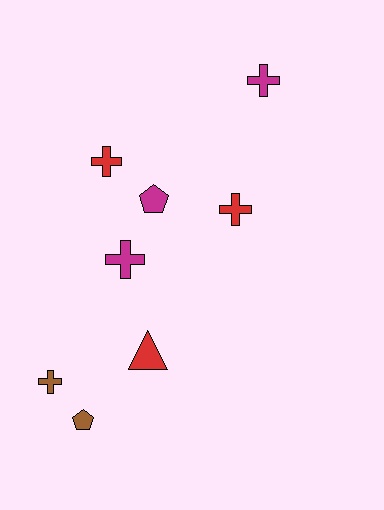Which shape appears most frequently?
Cross, with 5 objects.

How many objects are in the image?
There are 8 objects.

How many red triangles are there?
There is 1 red triangle.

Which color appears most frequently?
Magenta, with 3 objects.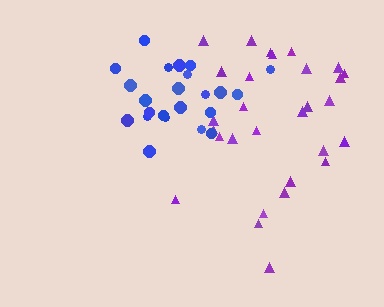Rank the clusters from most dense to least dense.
blue, purple.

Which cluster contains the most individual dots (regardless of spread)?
Purple (29).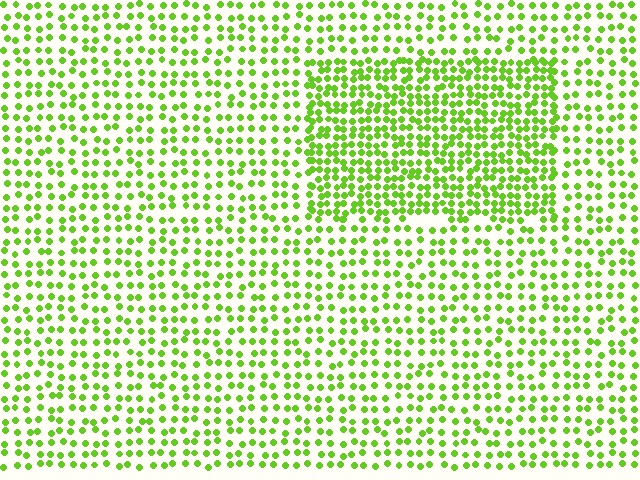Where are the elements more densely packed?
The elements are more densely packed inside the rectangle boundary.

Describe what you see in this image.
The image contains small lime elements arranged at two different densities. A rectangle-shaped region is visible where the elements are more densely packed than the surrounding area.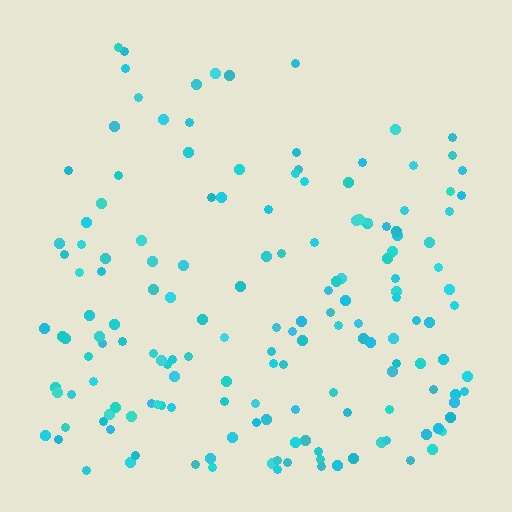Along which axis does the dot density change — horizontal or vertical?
Vertical.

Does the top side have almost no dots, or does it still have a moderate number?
Still a moderate number, just noticeably fewer than the bottom.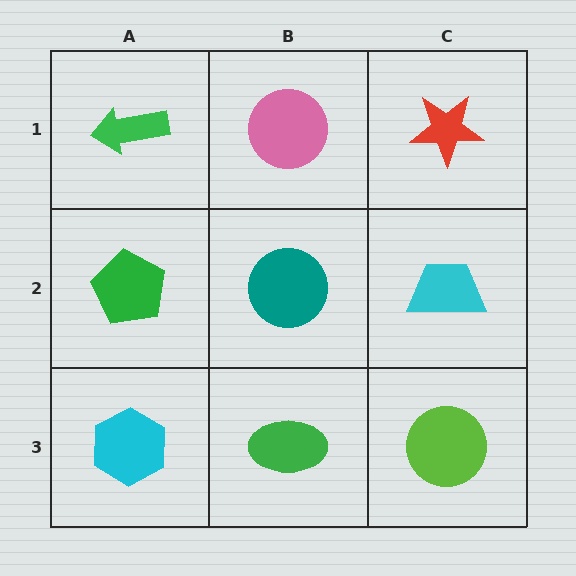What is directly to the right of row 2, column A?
A teal circle.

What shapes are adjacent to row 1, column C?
A cyan trapezoid (row 2, column C), a pink circle (row 1, column B).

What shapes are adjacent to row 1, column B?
A teal circle (row 2, column B), a green arrow (row 1, column A), a red star (row 1, column C).